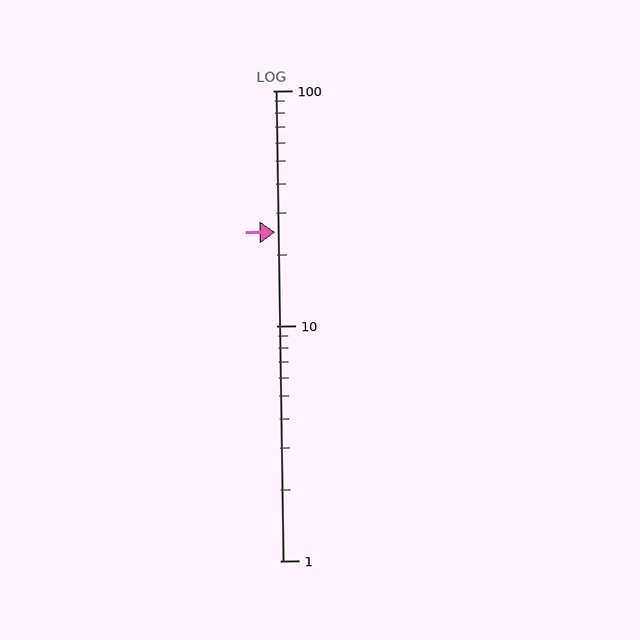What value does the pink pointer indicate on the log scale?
The pointer indicates approximately 25.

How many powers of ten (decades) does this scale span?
The scale spans 2 decades, from 1 to 100.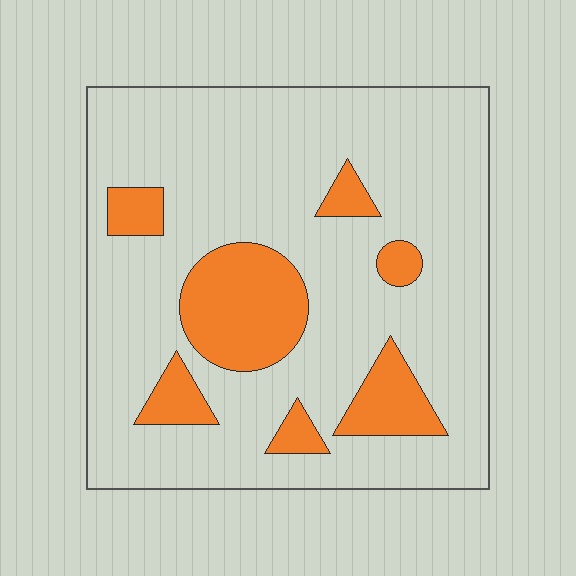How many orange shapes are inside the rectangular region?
7.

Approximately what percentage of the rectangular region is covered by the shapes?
Approximately 20%.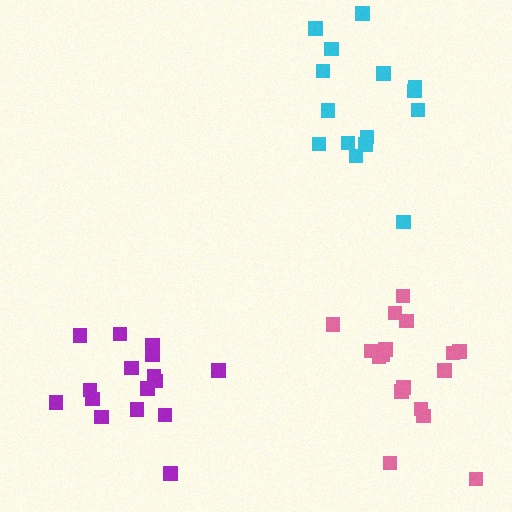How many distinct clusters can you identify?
There are 3 distinct clusters.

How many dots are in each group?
Group 1: 18 dots, Group 2: 15 dots, Group 3: 16 dots (49 total).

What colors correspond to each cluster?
The clusters are colored: pink, cyan, purple.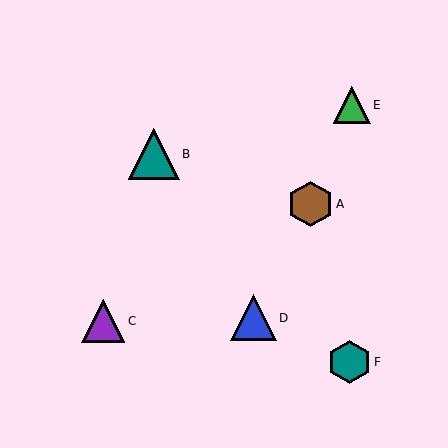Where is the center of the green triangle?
The center of the green triangle is at (352, 105).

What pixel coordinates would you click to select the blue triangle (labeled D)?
Click at (253, 318) to select the blue triangle D.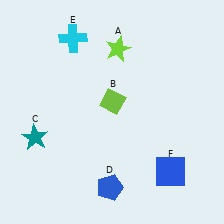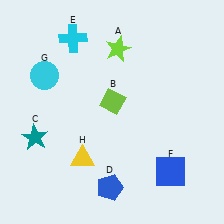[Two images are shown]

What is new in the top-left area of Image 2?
A cyan circle (G) was added in the top-left area of Image 2.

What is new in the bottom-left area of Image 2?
A yellow triangle (H) was added in the bottom-left area of Image 2.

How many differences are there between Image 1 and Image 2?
There are 2 differences between the two images.